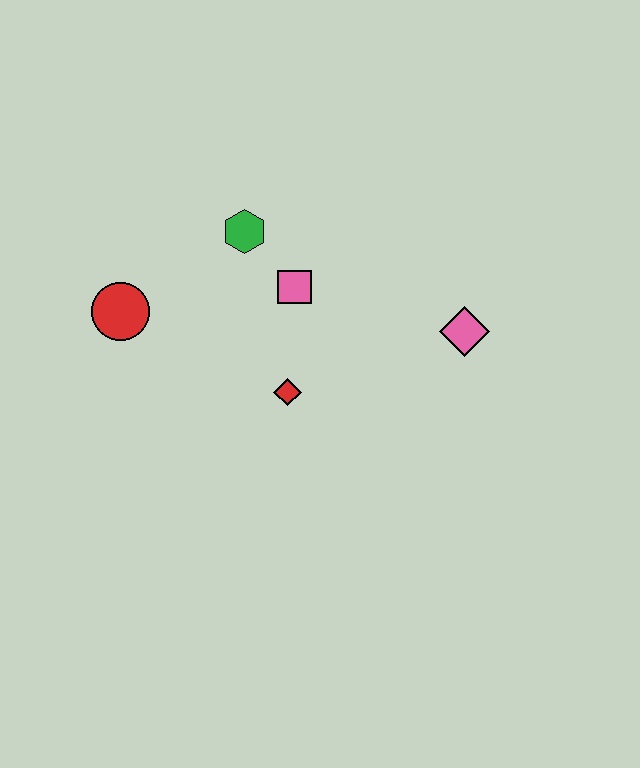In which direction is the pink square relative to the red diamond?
The pink square is above the red diamond.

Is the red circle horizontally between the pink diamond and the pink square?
No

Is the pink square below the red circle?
No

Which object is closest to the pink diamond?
The pink square is closest to the pink diamond.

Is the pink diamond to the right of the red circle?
Yes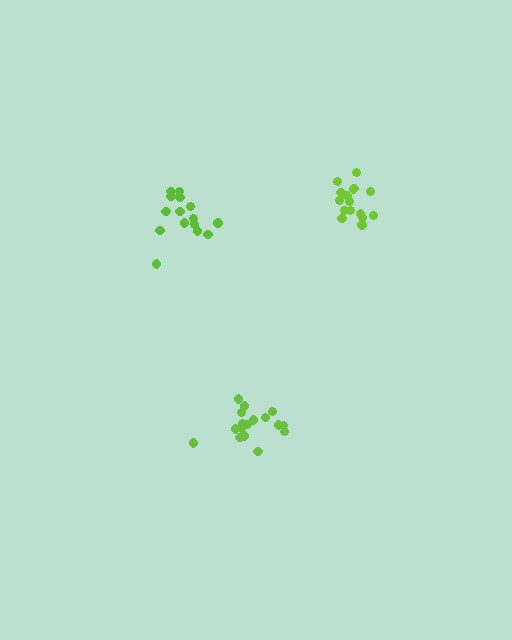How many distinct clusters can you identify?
There are 3 distinct clusters.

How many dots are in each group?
Group 1: 15 dots, Group 2: 17 dots, Group 3: 16 dots (48 total).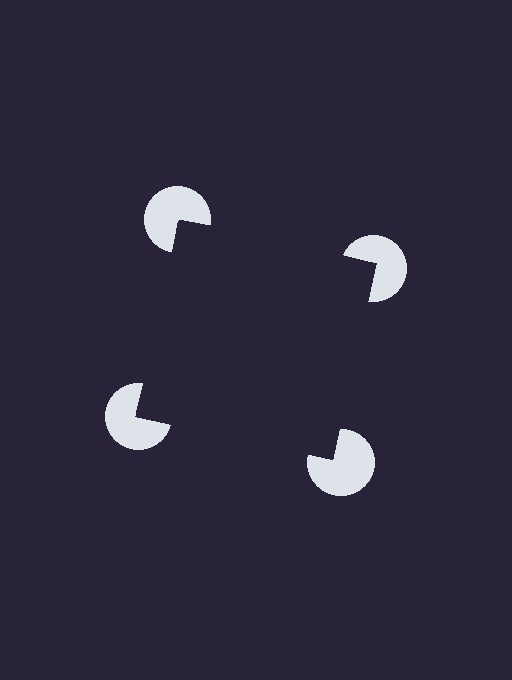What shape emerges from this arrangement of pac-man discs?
An illusory square — its edges are inferred from the aligned wedge cuts in the pac-man discs, not physically drawn.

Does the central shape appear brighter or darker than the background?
It typically appears slightly darker than the background, even though no actual brightness change is drawn.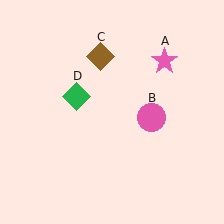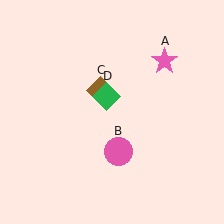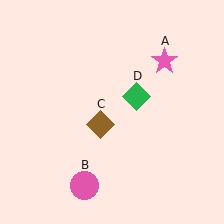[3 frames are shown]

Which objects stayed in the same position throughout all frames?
Pink star (object A) remained stationary.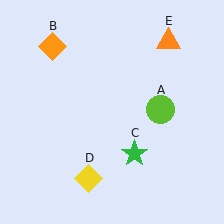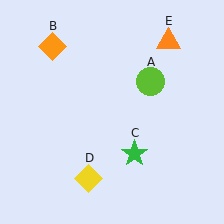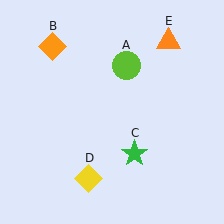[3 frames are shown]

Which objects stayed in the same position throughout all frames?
Orange diamond (object B) and green star (object C) and yellow diamond (object D) and orange triangle (object E) remained stationary.